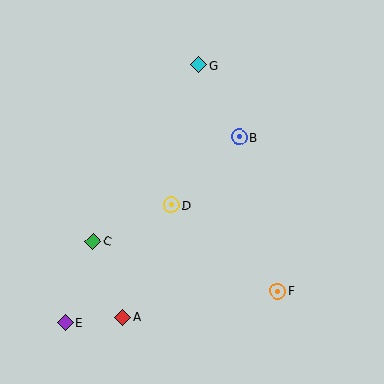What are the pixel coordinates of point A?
Point A is at (123, 317).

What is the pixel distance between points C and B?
The distance between C and B is 179 pixels.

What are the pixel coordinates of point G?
Point G is at (199, 65).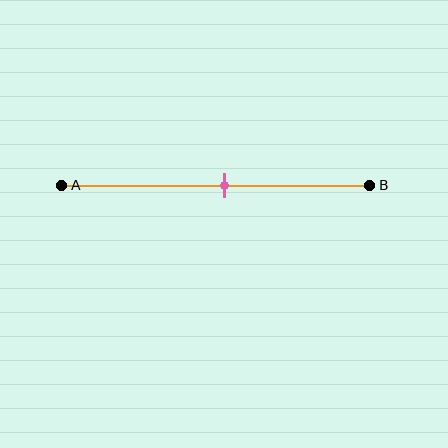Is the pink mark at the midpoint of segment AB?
Yes, the mark is approximately at the midpoint.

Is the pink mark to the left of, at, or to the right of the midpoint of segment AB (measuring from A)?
The pink mark is approximately at the midpoint of segment AB.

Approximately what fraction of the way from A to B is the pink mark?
The pink mark is approximately 55% of the way from A to B.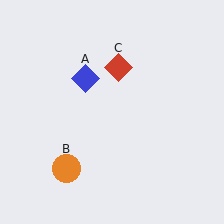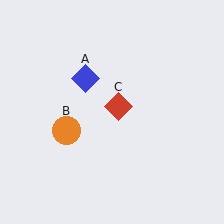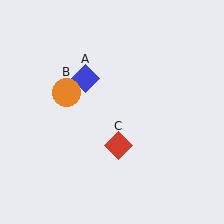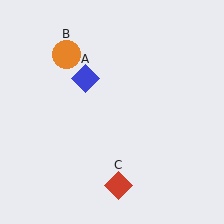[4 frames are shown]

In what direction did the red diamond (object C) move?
The red diamond (object C) moved down.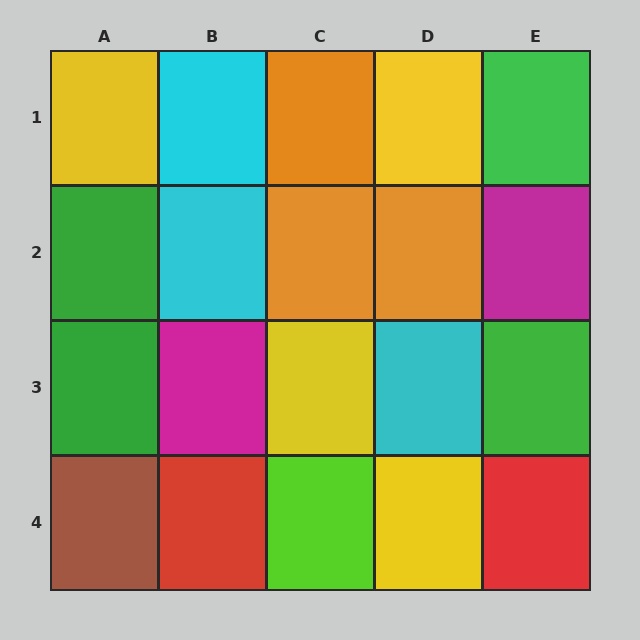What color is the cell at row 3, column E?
Green.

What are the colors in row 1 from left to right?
Yellow, cyan, orange, yellow, green.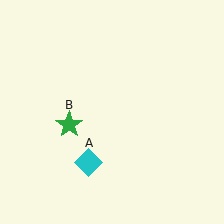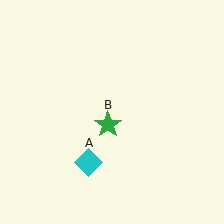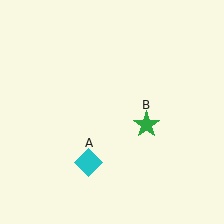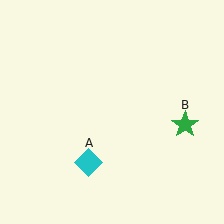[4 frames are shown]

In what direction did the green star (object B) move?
The green star (object B) moved right.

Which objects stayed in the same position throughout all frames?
Cyan diamond (object A) remained stationary.